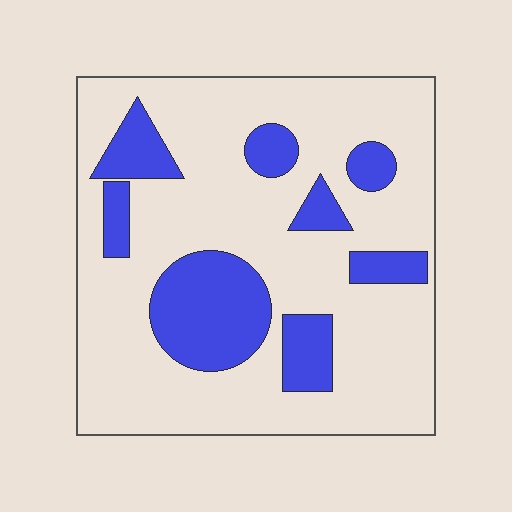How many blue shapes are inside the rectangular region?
8.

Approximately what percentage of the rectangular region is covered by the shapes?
Approximately 25%.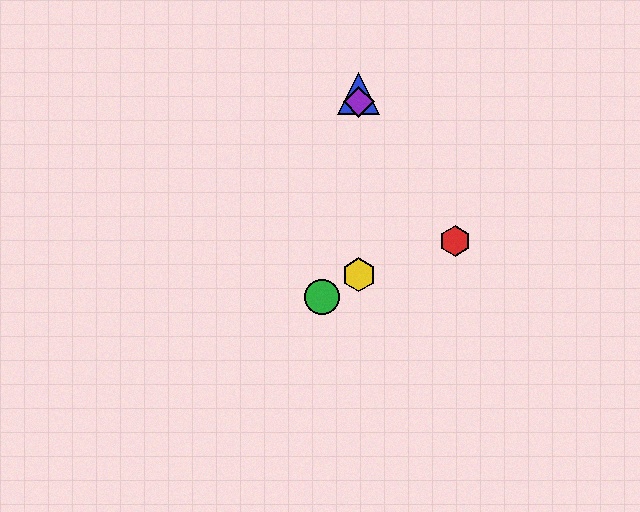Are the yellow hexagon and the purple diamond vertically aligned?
Yes, both are at x≈359.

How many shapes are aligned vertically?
3 shapes (the blue triangle, the yellow hexagon, the purple diamond) are aligned vertically.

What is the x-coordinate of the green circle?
The green circle is at x≈322.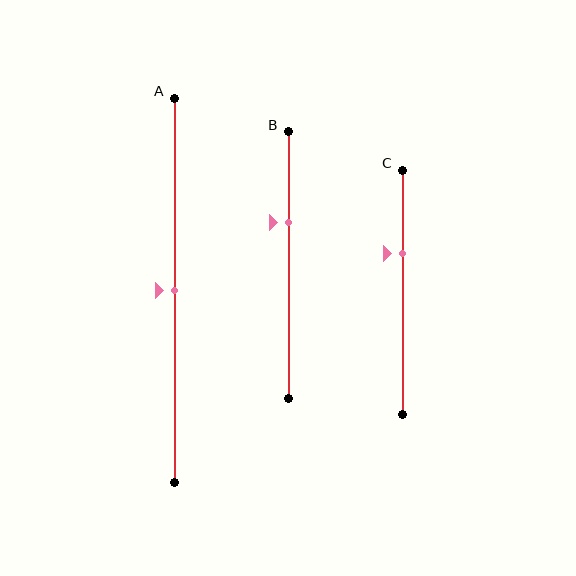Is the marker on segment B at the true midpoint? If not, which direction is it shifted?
No, the marker on segment B is shifted upward by about 16% of the segment length.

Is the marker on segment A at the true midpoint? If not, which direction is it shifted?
Yes, the marker on segment A is at the true midpoint.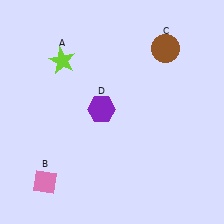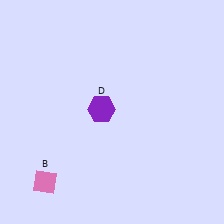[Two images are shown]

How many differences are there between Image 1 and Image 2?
There are 2 differences between the two images.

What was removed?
The lime star (A), the brown circle (C) were removed in Image 2.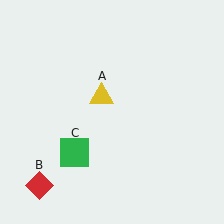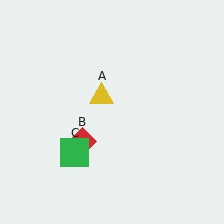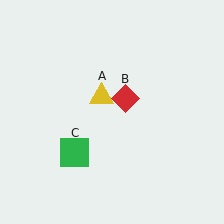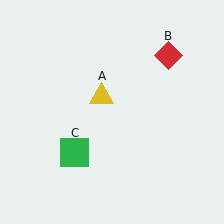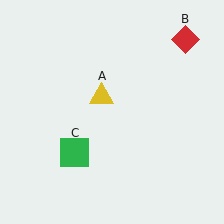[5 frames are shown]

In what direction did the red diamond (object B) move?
The red diamond (object B) moved up and to the right.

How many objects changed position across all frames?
1 object changed position: red diamond (object B).